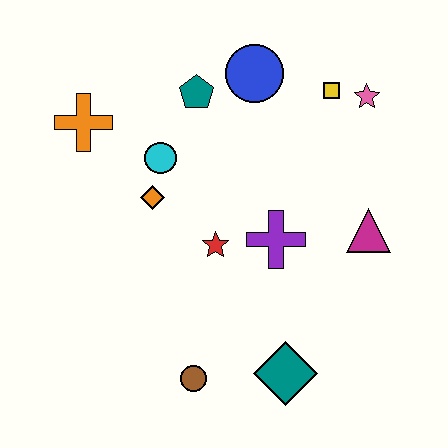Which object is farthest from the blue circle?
The brown circle is farthest from the blue circle.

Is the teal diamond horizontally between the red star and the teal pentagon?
No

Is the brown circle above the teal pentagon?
No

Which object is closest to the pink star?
The yellow square is closest to the pink star.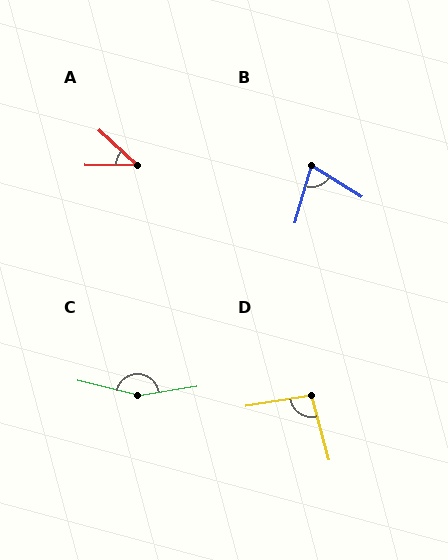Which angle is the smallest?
A, at approximately 42 degrees.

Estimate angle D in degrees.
Approximately 96 degrees.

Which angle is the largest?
C, at approximately 157 degrees.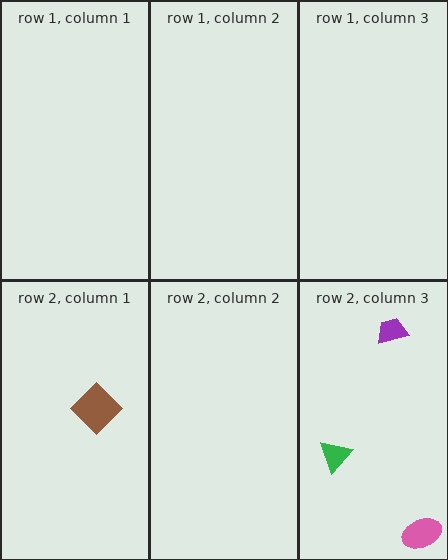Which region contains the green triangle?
The row 2, column 3 region.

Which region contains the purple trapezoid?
The row 2, column 3 region.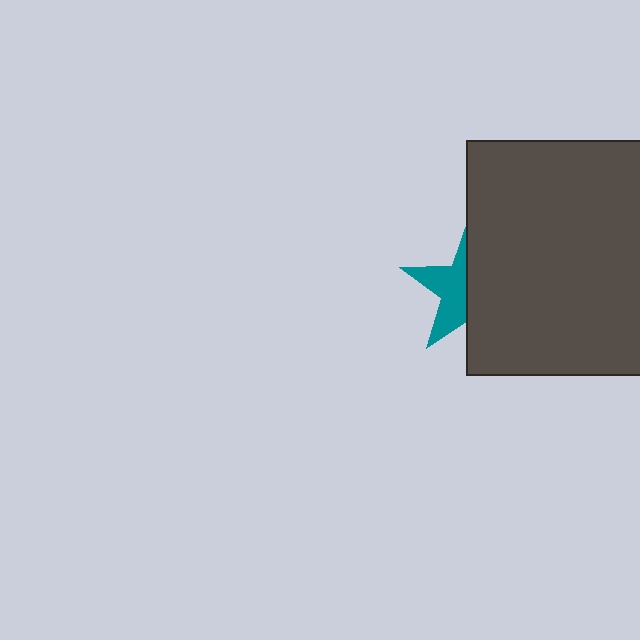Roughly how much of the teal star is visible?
A small part of it is visible (roughly 44%).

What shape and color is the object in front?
The object in front is a dark gray square.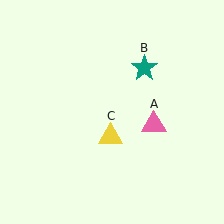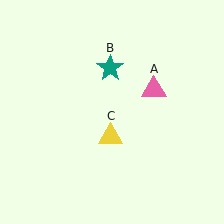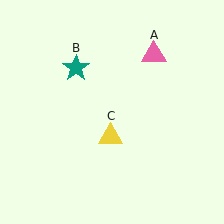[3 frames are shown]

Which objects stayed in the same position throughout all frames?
Yellow triangle (object C) remained stationary.